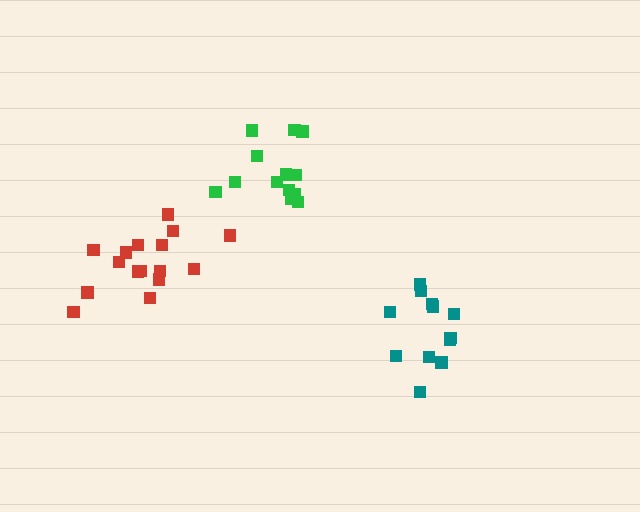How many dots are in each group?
Group 1: 13 dots, Group 2: 12 dots, Group 3: 16 dots (41 total).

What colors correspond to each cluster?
The clusters are colored: green, teal, red.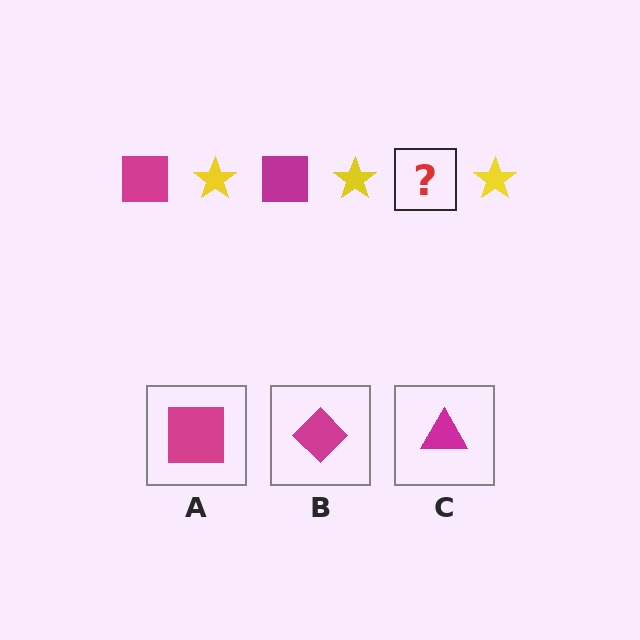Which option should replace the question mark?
Option A.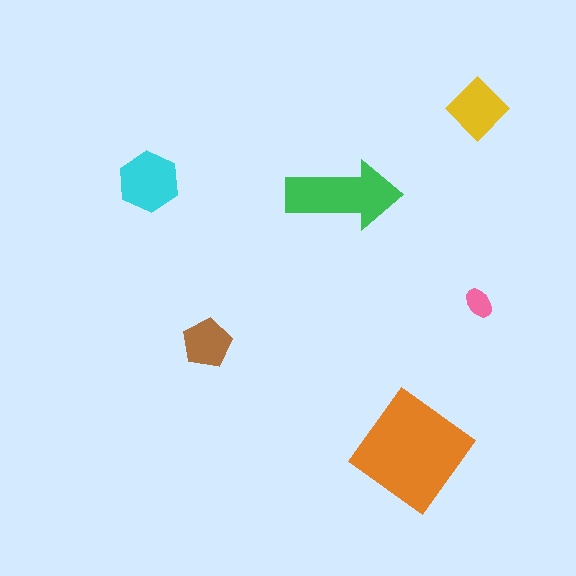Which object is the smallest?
The pink ellipse.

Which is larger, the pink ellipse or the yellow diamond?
The yellow diamond.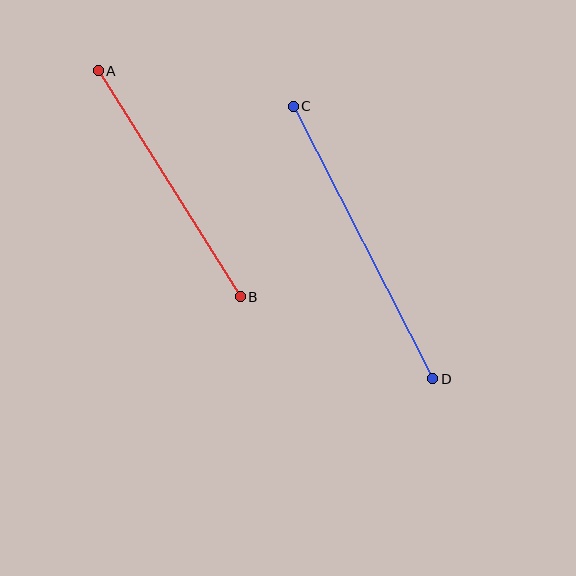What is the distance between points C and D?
The distance is approximately 306 pixels.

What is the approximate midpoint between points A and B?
The midpoint is at approximately (169, 184) pixels.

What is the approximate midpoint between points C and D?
The midpoint is at approximately (363, 243) pixels.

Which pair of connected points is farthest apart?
Points C and D are farthest apart.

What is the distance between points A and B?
The distance is approximately 267 pixels.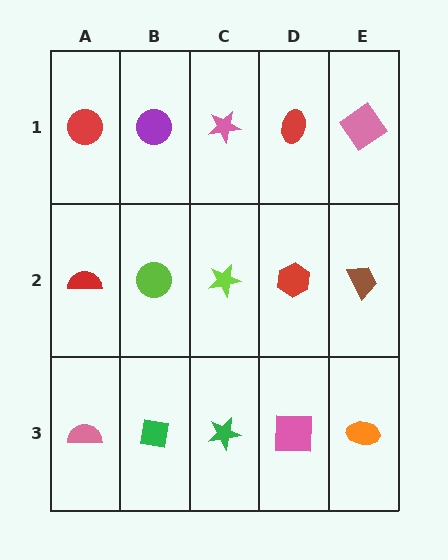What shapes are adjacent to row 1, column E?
A brown trapezoid (row 2, column E), a red ellipse (row 1, column D).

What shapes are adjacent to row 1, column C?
A lime star (row 2, column C), a purple circle (row 1, column B), a red ellipse (row 1, column D).